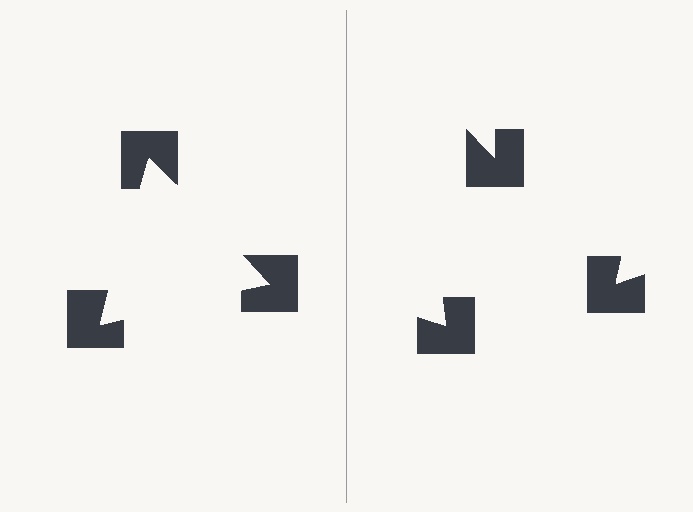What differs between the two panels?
The notched squares are positioned identically on both sides; only the wedge orientations differ. On the left they align to a triangle; on the right they are misaligned.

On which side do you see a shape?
An illusory triangle appears on the left side. On the right side the wedge cuts are rotated, so no coherent shape forms.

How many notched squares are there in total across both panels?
6 — 3 on each side.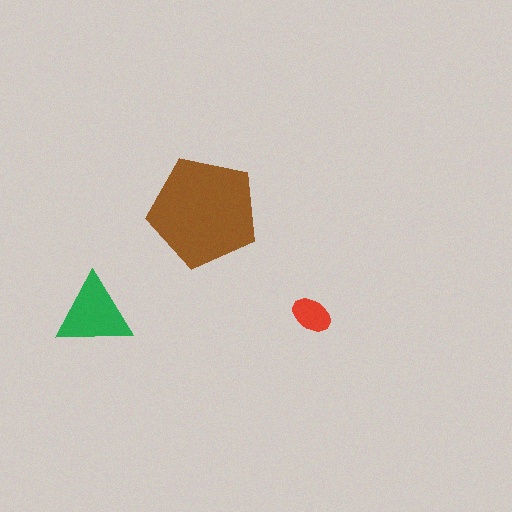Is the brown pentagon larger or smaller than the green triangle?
Larger.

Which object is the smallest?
The red ellipse.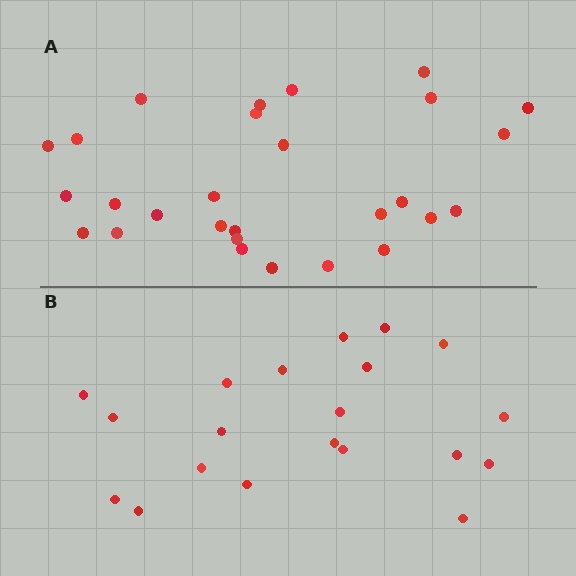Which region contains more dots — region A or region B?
Region A (the top region) has more dots.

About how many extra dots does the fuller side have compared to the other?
Region A has roughly 8 or so more dots than region B.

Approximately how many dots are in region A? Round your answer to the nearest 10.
About 30 dots. (The exact count is 28, which rounds to 30.)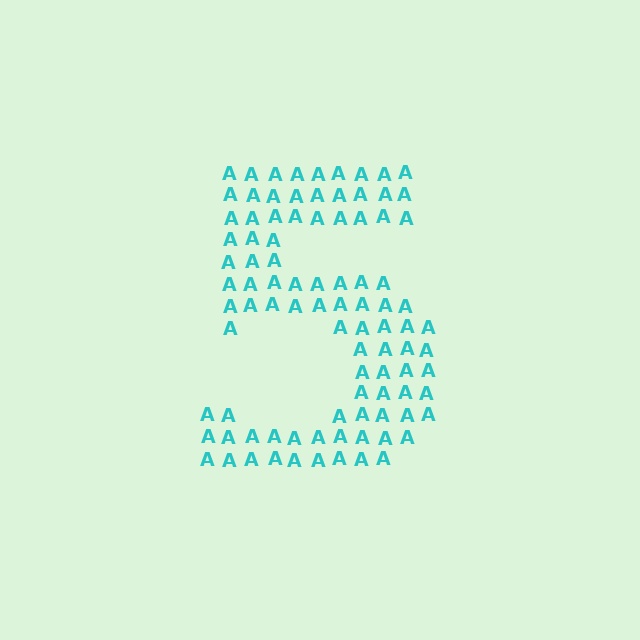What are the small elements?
The small elements are letter A's.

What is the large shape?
The large shape is the digit 5.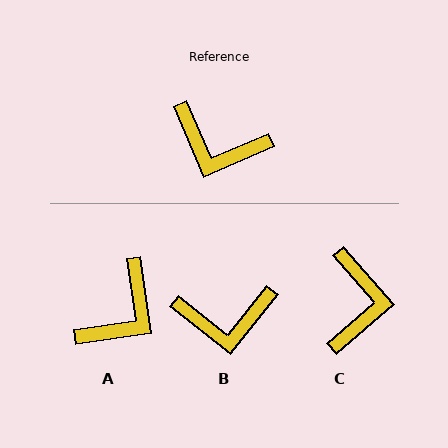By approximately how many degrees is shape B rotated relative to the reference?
Approximately 28 degrees counter-clockwise.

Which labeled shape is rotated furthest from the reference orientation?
C, about 108 degrees away.